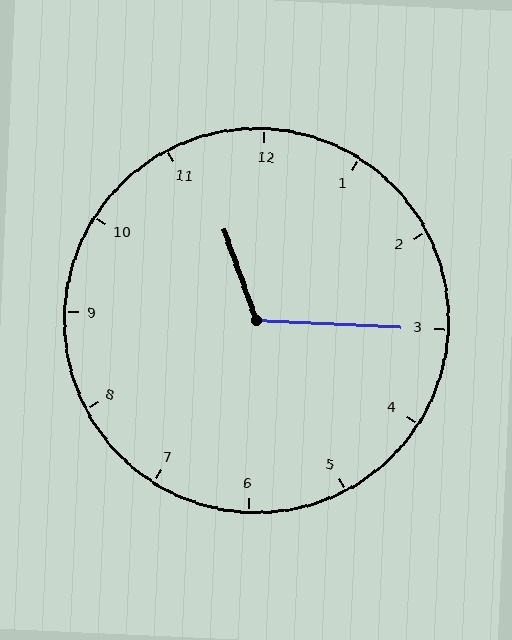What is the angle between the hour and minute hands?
Approximately 112 degrees.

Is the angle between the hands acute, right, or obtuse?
It is obtuse.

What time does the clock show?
11:15.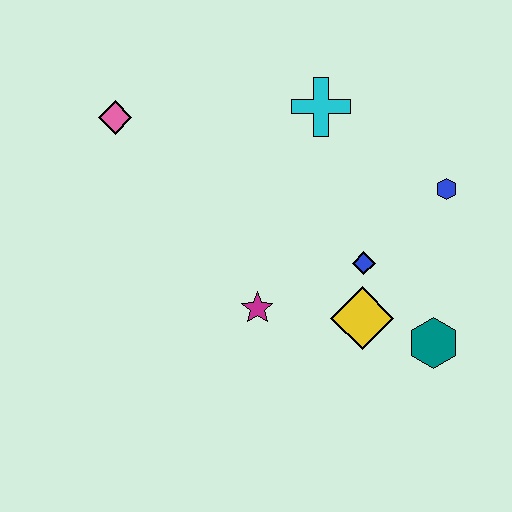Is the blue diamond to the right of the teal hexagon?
No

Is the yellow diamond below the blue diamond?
Yes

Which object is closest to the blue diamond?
The yellow diamond is closest to the blue diamond.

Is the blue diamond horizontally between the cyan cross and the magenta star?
No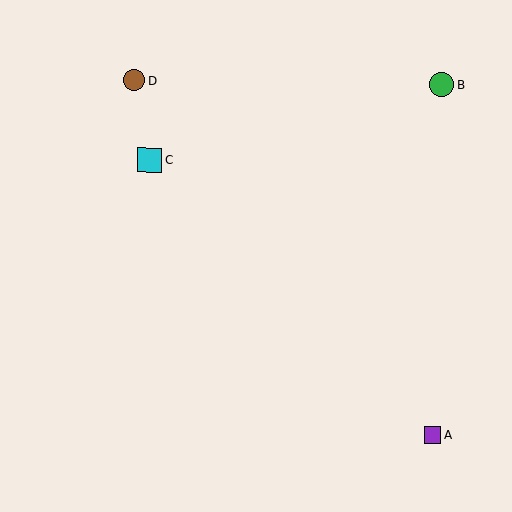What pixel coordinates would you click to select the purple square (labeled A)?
Click at (433, 435) to select the purple square A.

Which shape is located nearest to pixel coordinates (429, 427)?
The purple square (labeled A) at (433, 435) is nearest to that location.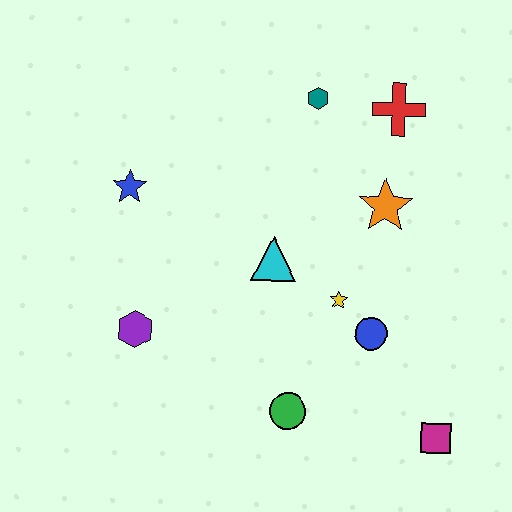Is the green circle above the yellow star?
No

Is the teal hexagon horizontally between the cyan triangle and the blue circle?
Yes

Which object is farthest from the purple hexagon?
The red cross is farthest from the purple hexagon.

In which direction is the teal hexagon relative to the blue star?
The teal hexagon is to the right of the blue star.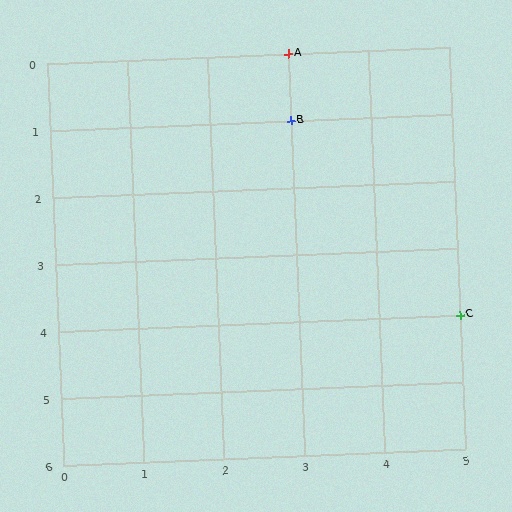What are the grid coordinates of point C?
Point C is at grid coordinates (5, 4).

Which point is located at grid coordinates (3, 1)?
Point B is at (3, 1).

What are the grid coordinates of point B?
Point B is at grid coordinates (3, 1).